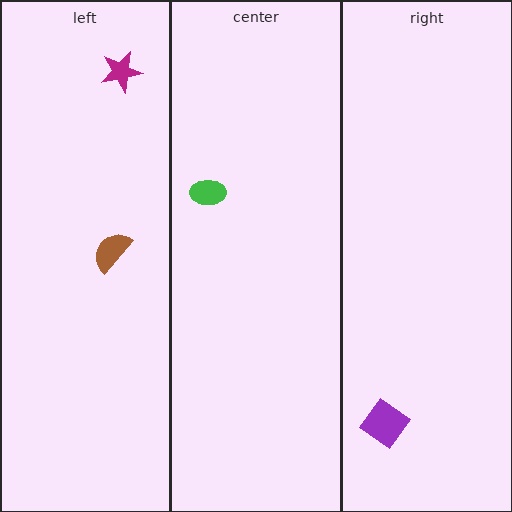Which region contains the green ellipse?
The center region.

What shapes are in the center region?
The green ellipse.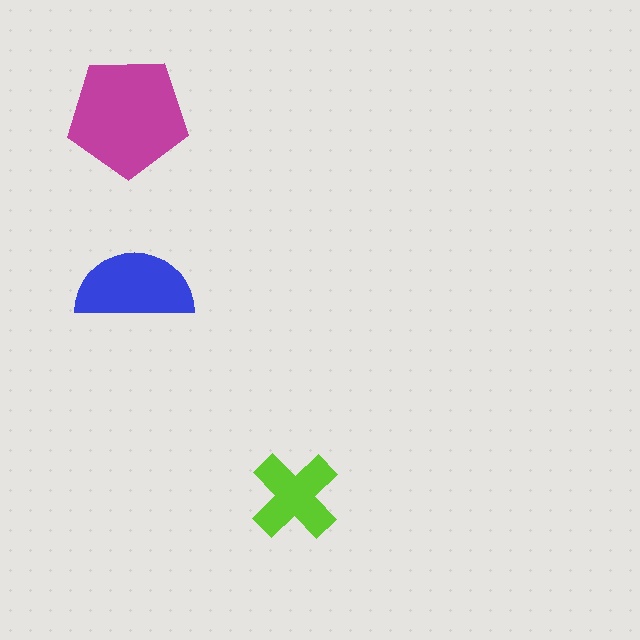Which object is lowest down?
The lime cross is bottommost.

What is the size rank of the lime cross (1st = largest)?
3rd.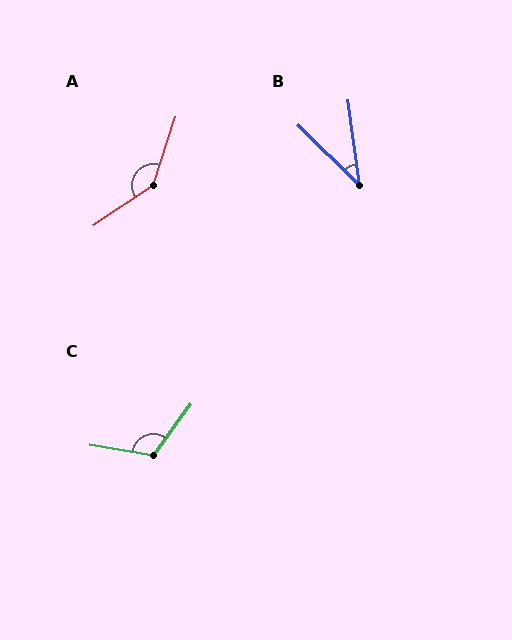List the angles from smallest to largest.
B (38°), C (117°), A (142°).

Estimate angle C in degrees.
Approximately 117 degrees.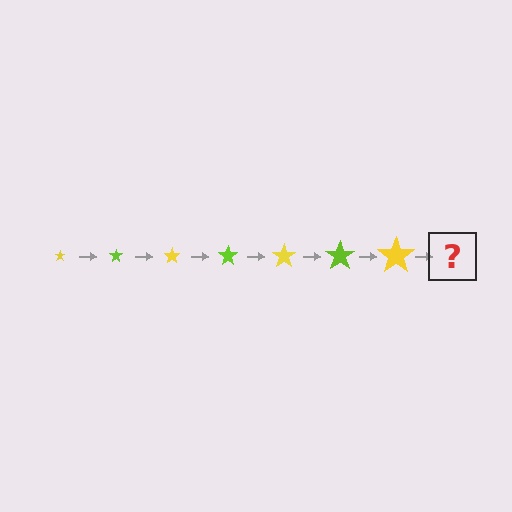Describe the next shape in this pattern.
It should be a lime star, larger than the previous one.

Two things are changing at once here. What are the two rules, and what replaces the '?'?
The two rules are that the star grows larger each step and the color cycles through yellow and lime. The '?' should be a lime star, larger than the previous one.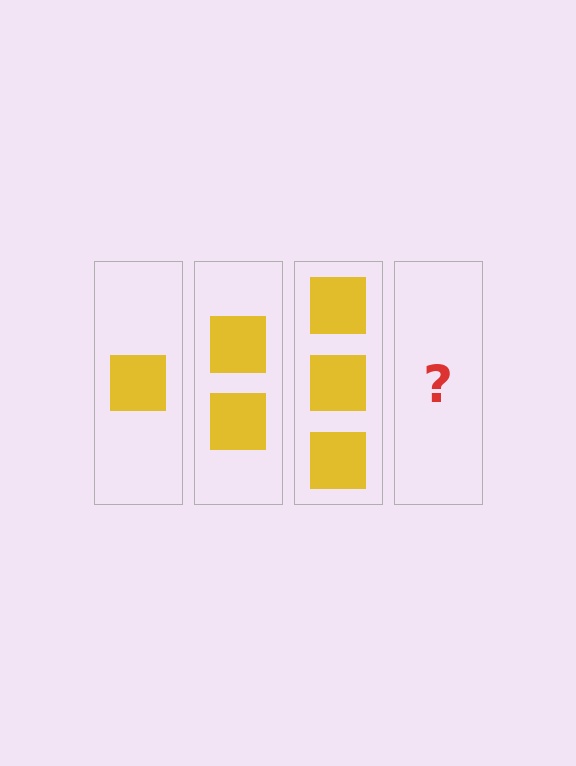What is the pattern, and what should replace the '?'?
The pattern is that each step adds one more square. The '?' should be 4 squares.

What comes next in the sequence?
The next element should be 4 squares.